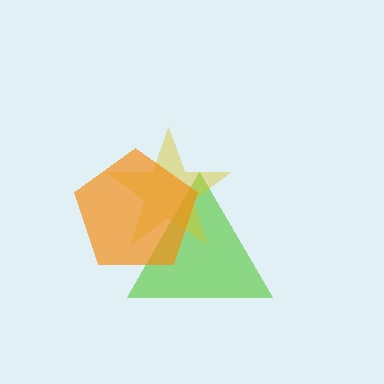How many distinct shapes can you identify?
There are 3 distinct shapes: a lime triangle, a yellow star, an orange pentagon.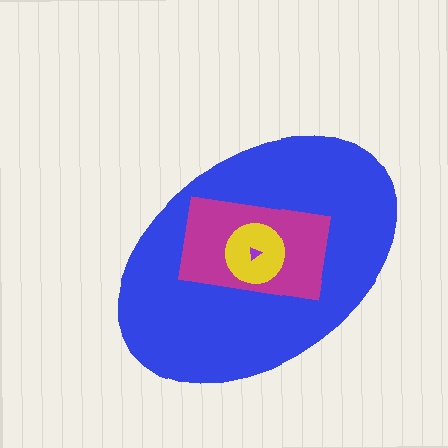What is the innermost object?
The purple triangle.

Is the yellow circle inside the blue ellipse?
Yes.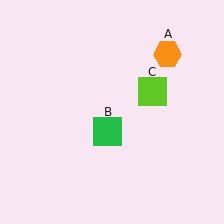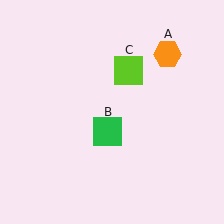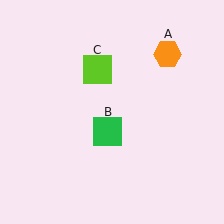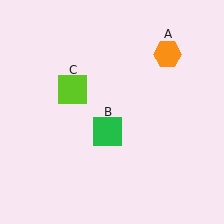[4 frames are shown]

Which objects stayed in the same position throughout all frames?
Orange hexagon (object A) and green square (object B) remained stationary.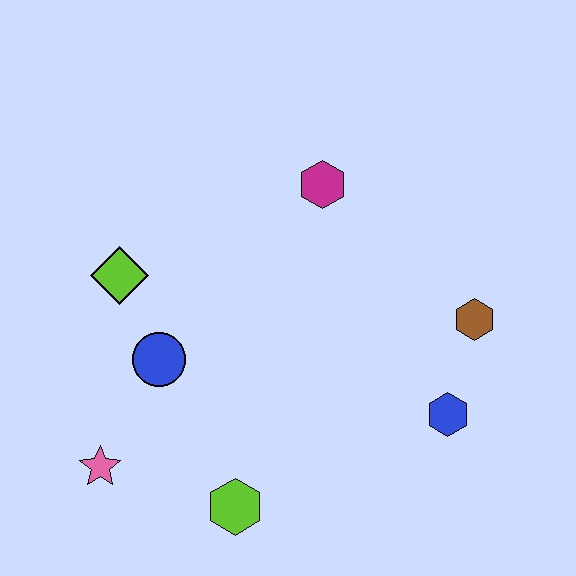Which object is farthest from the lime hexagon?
The magenta hexagon is farthest from the lime hexagon.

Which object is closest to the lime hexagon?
The pink star is closest to the lime hexagon.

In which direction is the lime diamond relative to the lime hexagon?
The lime diamond is above the lime hexagon.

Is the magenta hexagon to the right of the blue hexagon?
No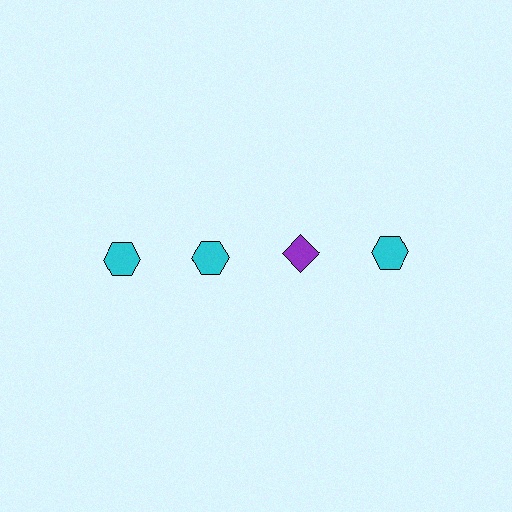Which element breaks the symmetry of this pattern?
The purple diamond in the top row, center column breaks the symmetry. All other shapes are cyan hexagons.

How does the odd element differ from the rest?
It differs in both color (purple instead of cyan) and shape (diamond instead of hexagon).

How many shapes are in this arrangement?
There are 4 shapes arranged in a grid pattern.